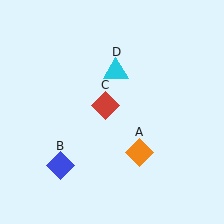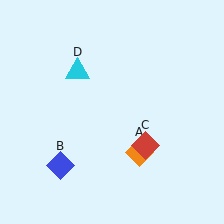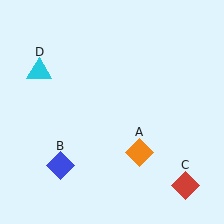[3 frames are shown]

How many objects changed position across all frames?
2 objects changed position: red diamond (object C), cyan triangle (object D).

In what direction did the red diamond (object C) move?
The red diamond (object C) moved down and to the right.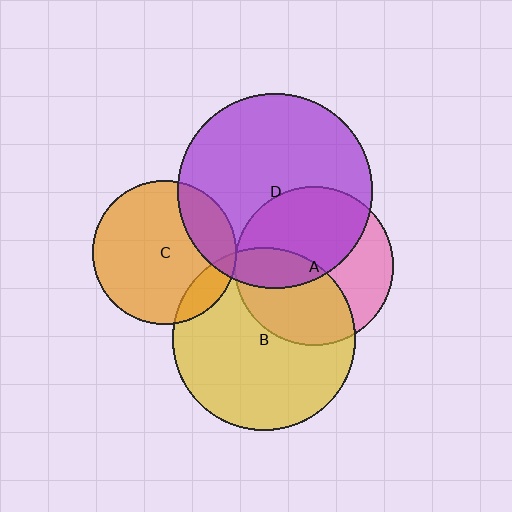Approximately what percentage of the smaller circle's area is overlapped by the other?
Approximately 20%.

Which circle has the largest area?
Circle D (purple).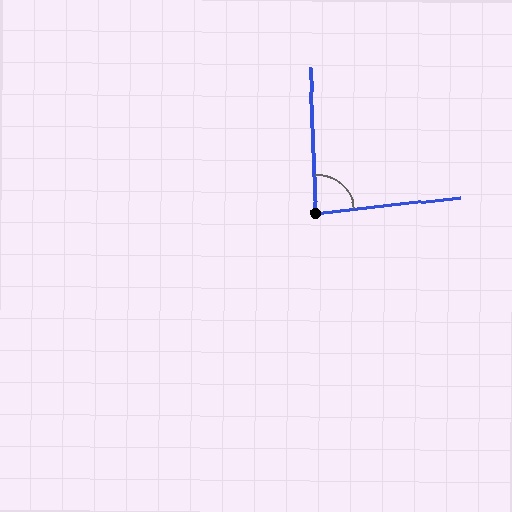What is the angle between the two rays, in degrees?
Approximately 86 degrees.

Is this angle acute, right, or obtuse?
It is approximately a right angle.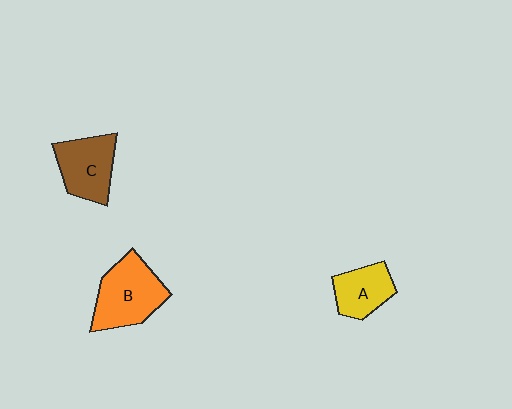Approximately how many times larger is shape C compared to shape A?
Approximately 1.3 times.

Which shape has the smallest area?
Shape A (yellow).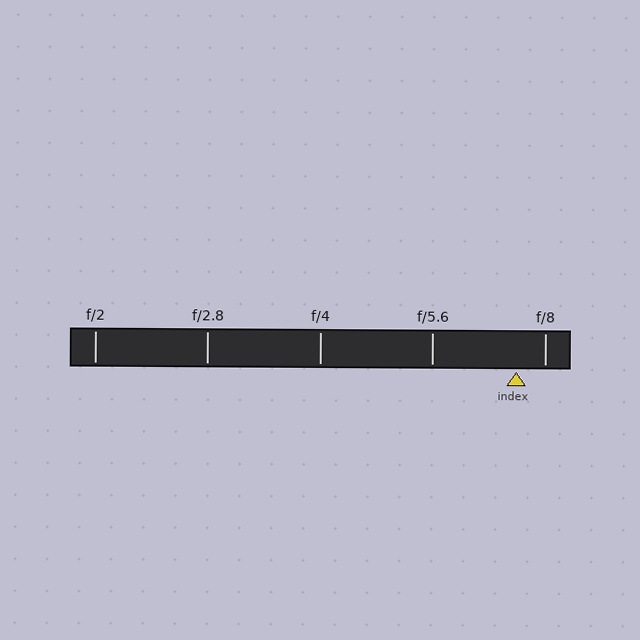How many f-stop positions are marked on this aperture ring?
There are 5 f-stop positions marked.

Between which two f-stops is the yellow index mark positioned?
The index mark is between f/5.6 and f/8.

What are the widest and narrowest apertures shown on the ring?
The widest aperture shown is f/2 and the narrowest is f/8.